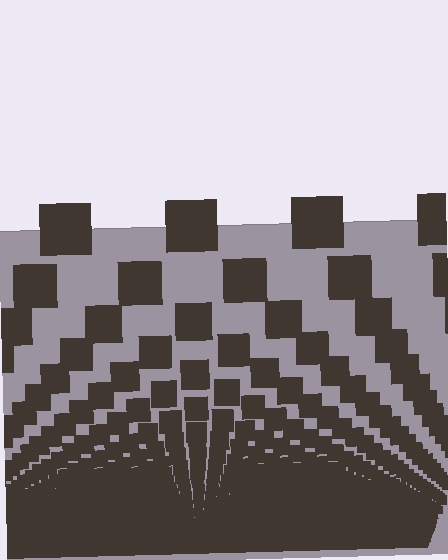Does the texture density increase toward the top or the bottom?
Density increases toward the bottom.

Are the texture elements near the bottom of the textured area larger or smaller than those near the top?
Smaller. The gradient is inverted — elements near the bottom are smaller and denser.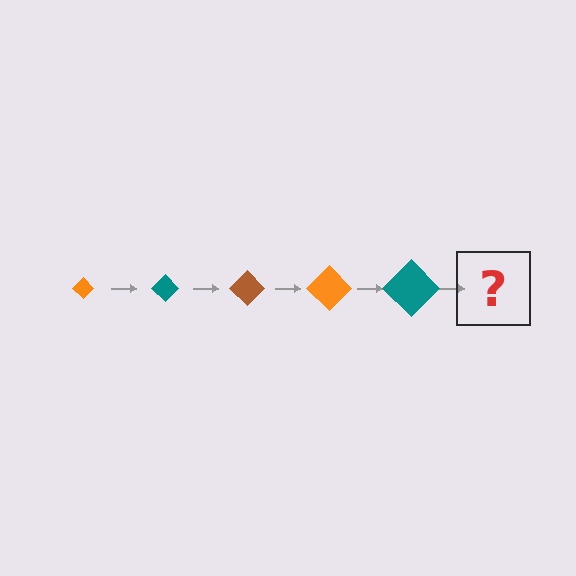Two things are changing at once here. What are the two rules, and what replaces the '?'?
The two rules are that the diamond grows larger each step and the color cycles through orange, teal, and brown. The '?' should be a brown diamond, larger than the previous one.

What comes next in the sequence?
The next element should be a brown diamond, larger than the previous one.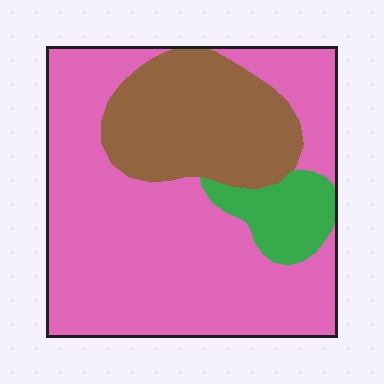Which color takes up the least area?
Green, at roughly 10%.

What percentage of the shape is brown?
Brown takes up about one quarter (1/4) of the shape.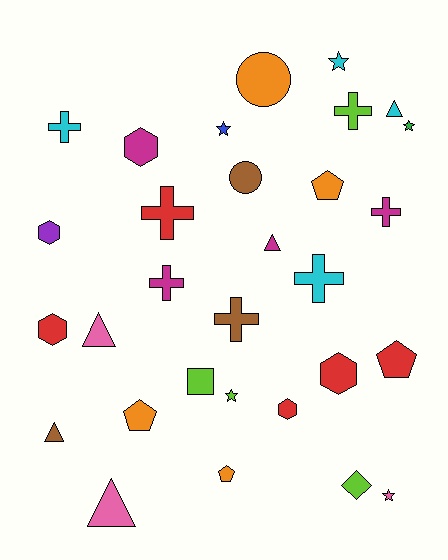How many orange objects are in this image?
There are 4 orange objects.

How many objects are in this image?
There are 30 objects.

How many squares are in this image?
There is 1 square.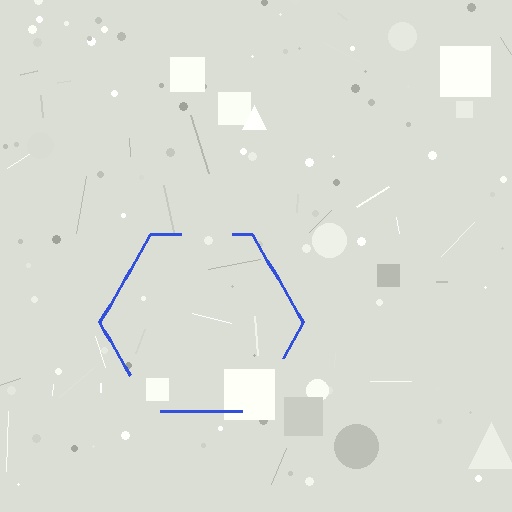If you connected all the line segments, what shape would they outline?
They would outline a hexagon.